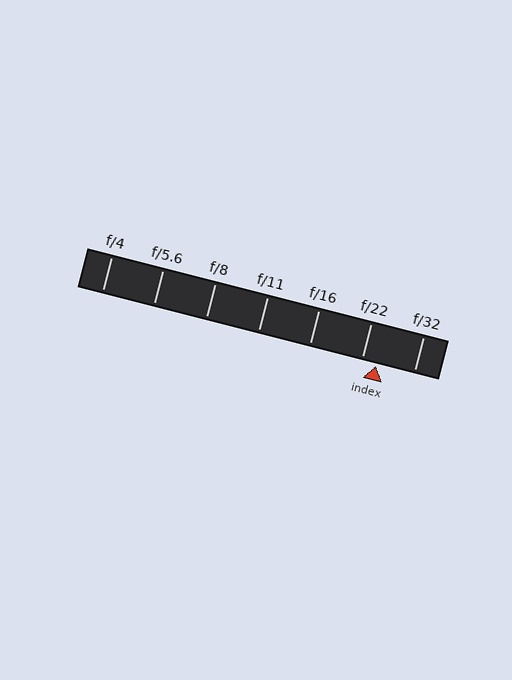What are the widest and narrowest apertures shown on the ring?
The widest aperture shown is f/4 and the narrowest is f/32.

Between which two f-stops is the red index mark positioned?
The index mark is between f/22 and f/32.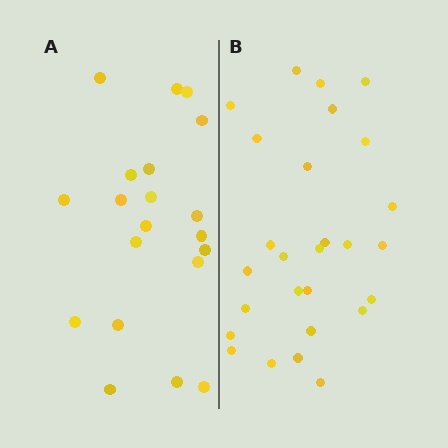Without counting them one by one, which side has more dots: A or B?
Region B (the right region) has more dots.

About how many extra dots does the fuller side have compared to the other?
Region B has roughly 8 or so more dots than region A.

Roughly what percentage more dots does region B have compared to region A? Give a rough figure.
About 35% more.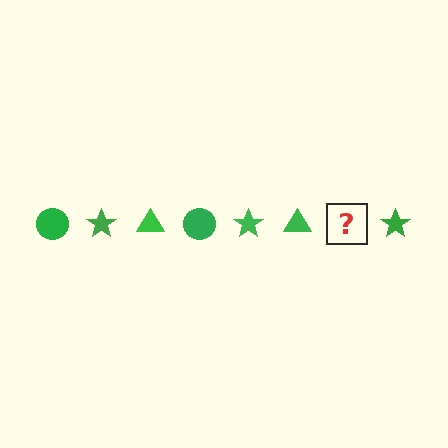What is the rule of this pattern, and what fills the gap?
The rule is that the pattern cycles through circle, star, triangle shapes in green. The gap should be filled with a green circle.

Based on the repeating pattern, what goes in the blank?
The blank should be a green circle.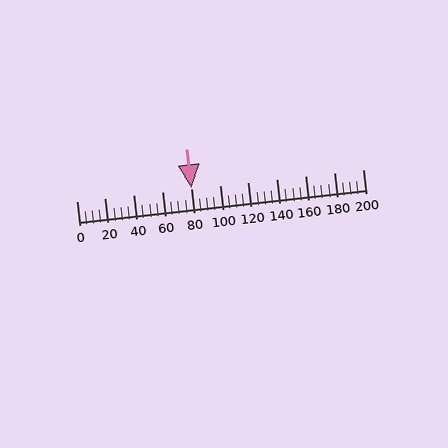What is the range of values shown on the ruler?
The ruler shows values from 0 to 200.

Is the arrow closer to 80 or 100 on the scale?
The arrow is closer to 80.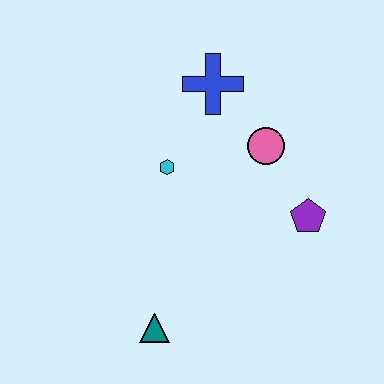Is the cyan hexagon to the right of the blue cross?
No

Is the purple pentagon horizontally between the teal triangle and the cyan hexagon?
No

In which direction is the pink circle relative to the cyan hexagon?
The pink circle is to the right of the cyan hexagon.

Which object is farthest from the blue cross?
The teal triangle is farthest from the blue cross.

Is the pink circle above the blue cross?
No